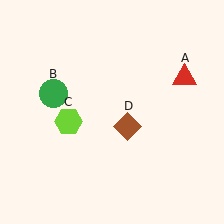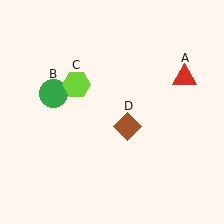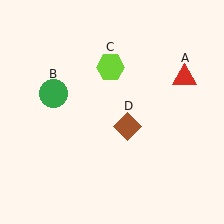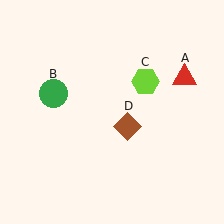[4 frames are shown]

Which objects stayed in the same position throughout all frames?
Red triangle (object A) and green circle (object B) and brown diamond (object D) remained stationary.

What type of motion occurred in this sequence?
The lime hexagon (object C) rotated clockwise around the center of the scene.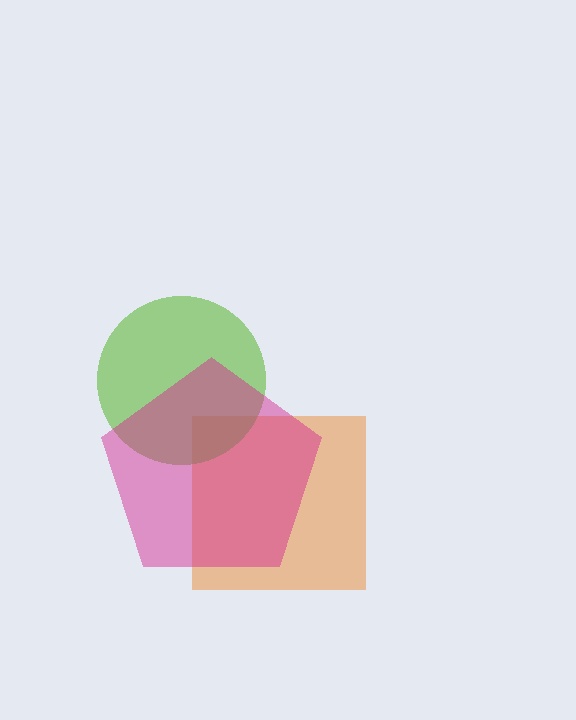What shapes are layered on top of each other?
The layered shapes are: an orange square, a lime circle, a magenta pentagon.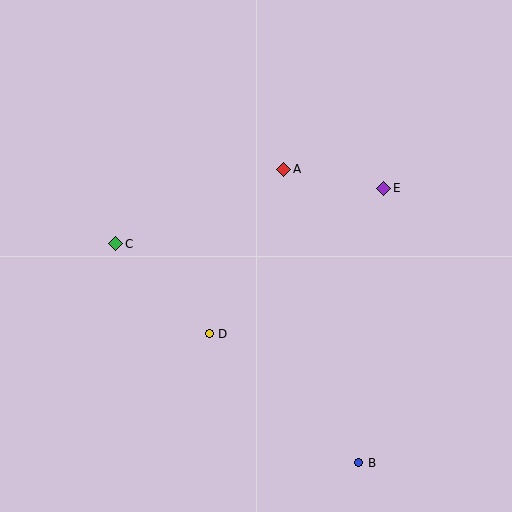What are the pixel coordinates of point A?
Point A is at (283, 169).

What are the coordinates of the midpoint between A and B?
The midpoint between A and B is at (321, 316).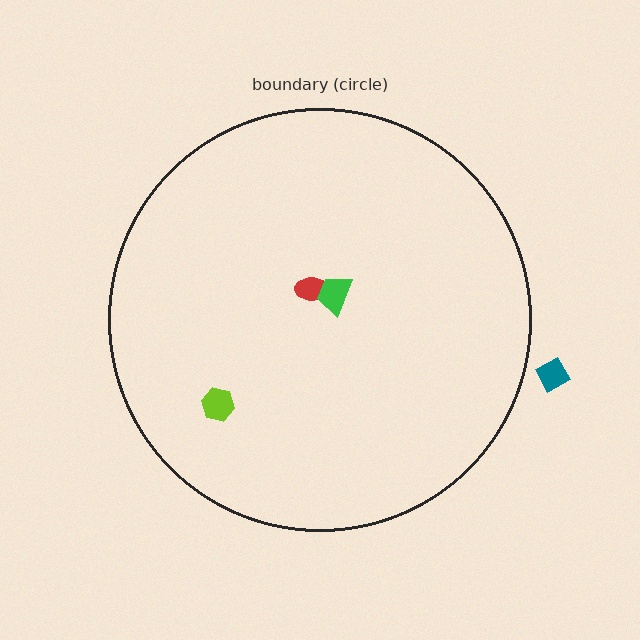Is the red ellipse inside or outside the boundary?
Inside.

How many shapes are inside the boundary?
3 inside, 1 outside.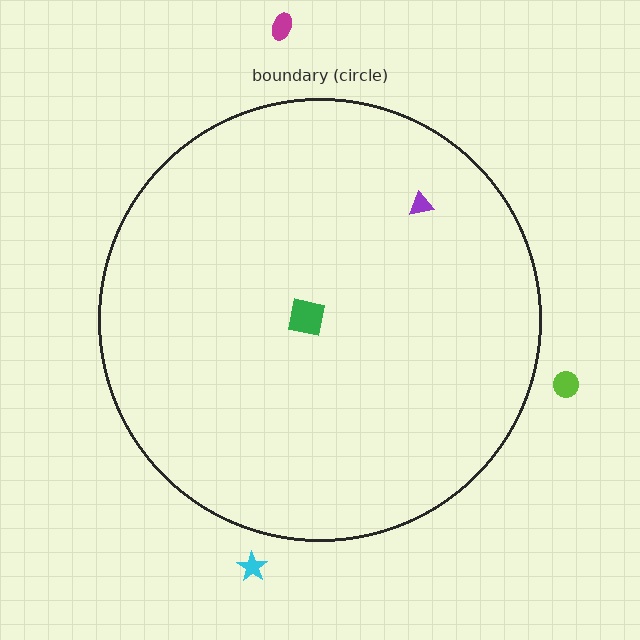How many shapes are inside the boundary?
2 inside, 3 outside.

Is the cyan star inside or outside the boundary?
Outside.